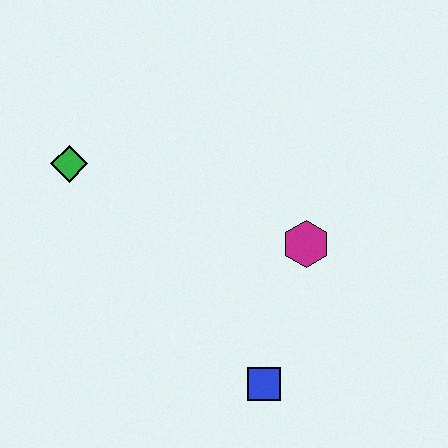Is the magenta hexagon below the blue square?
No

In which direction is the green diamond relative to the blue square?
The green diamond is above the blue square.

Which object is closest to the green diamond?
The magenta hexagon is closest to the green diamond.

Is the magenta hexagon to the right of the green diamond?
Yes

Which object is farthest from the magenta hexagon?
The green diamond is farthest from the magenta hexagon.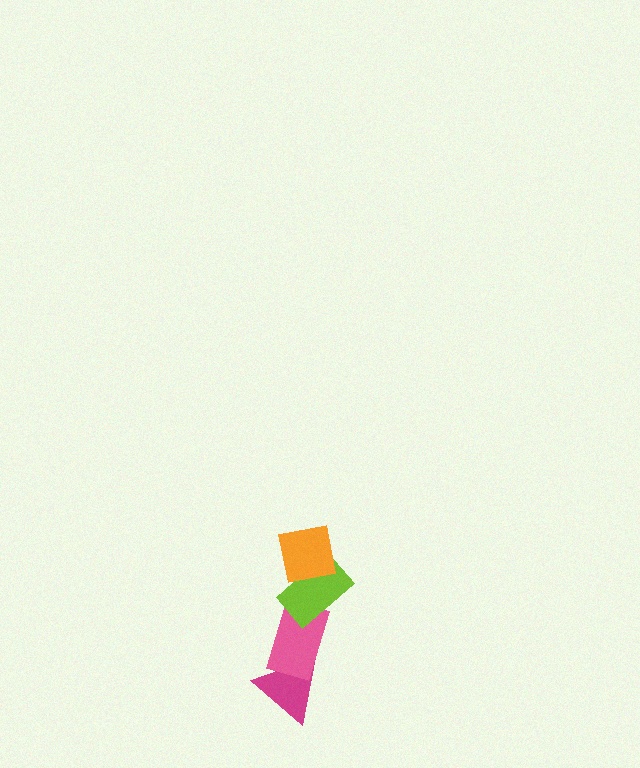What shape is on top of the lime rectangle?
The orange square is on top of the lime rectangle.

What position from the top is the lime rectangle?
The lime rectangle is 2nd from the top.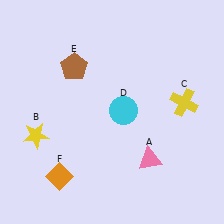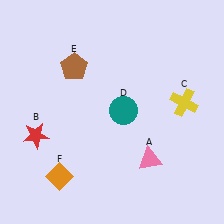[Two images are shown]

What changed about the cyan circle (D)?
In Image 1, D is cyan. In Image 2, it changed to teal.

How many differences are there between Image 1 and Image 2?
There are 2 differences between the two images.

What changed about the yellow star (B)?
In Image 1, B is yellow. In Image 2, it changed to red.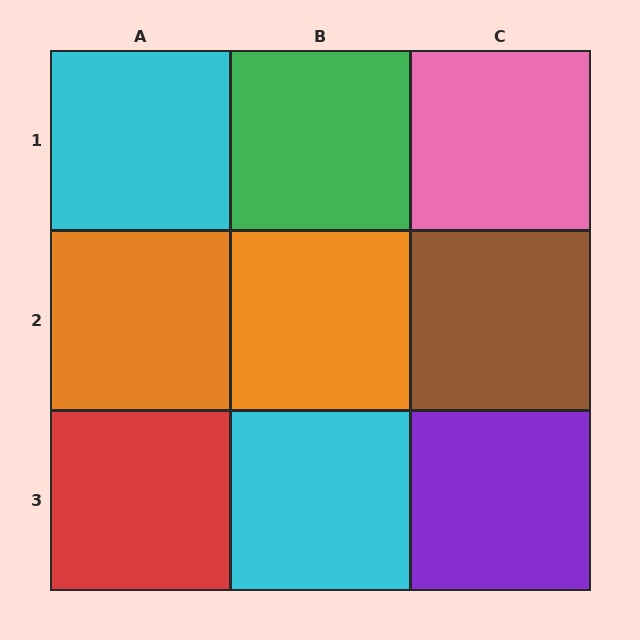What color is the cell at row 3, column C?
Purple.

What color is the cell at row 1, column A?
Cyan.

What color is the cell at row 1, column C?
Pink.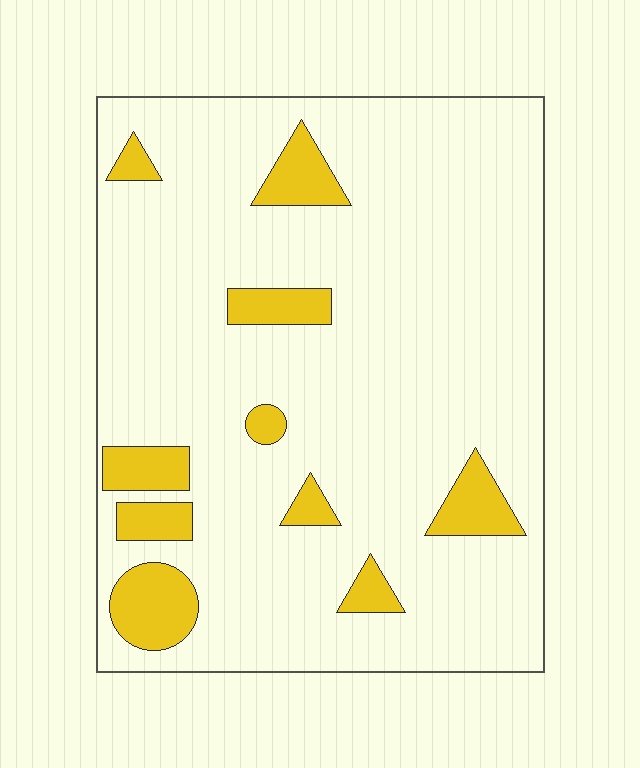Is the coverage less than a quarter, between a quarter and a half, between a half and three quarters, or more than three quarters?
Less than a quarter.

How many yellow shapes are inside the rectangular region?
10.